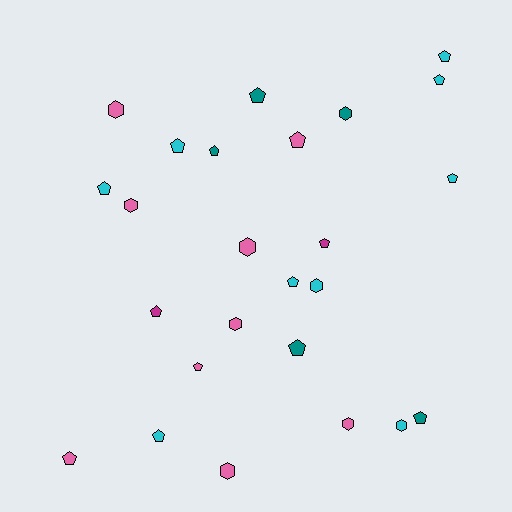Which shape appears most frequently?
Pentagon, with 16 objects.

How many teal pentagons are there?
There are 4 teal pentagons.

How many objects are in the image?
There are 25 objects.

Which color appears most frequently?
Cyan, with 9 objects.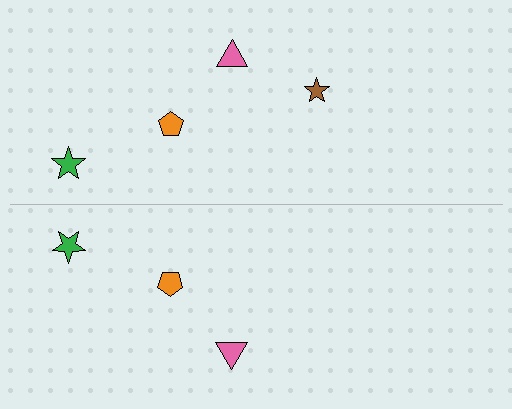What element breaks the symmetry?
A brown star is missing from the bottom side.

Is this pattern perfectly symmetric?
No, the pattern is not perfectly symmetric. A brown star is missing from the bottom side.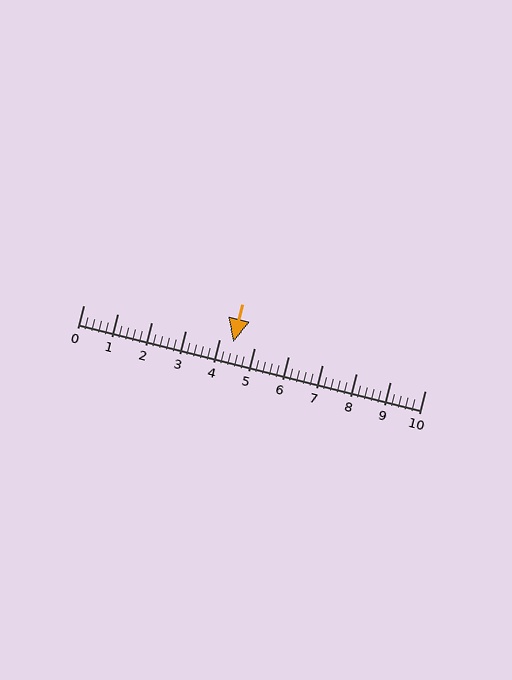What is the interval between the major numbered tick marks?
The major tick marks are spaced 1 units apart.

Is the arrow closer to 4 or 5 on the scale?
The arrow is closer to 4.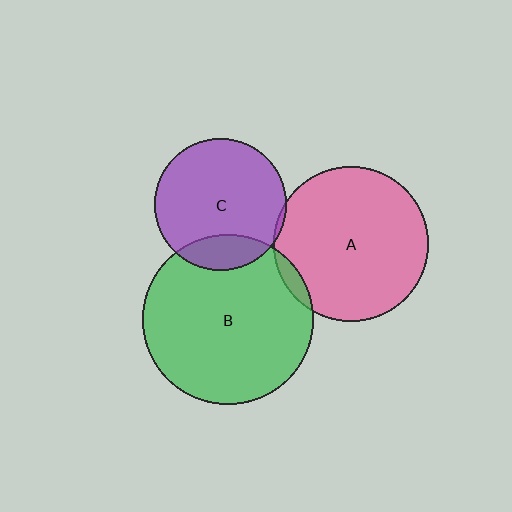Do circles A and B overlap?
Yes.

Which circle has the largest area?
Circle B (green).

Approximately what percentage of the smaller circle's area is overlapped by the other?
Approximately 5%.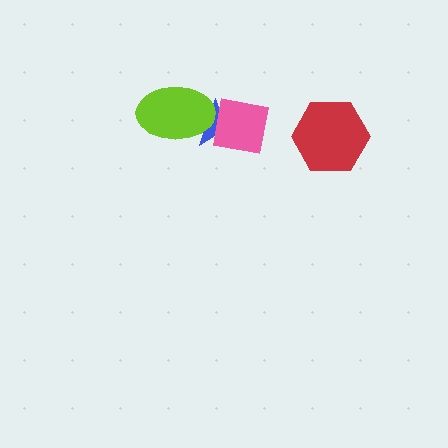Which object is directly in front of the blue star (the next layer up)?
The lime ellipse is directly in front of the blue star.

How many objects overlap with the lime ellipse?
1 object overlaps with the lime ellipse.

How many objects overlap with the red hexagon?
0 objects overlap with the red hexagon.